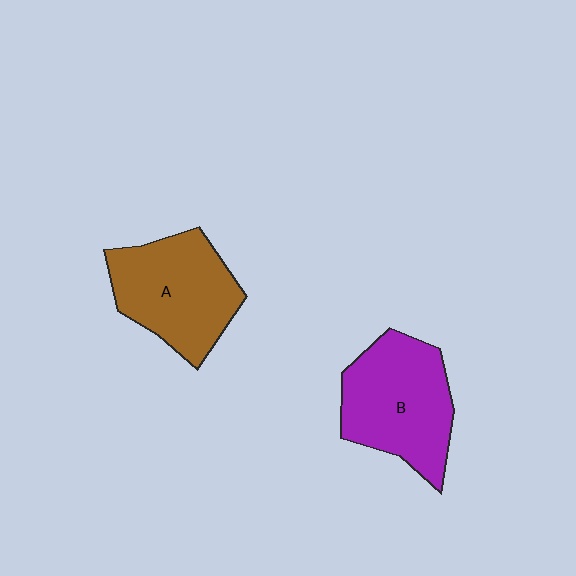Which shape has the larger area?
Shape B (purple).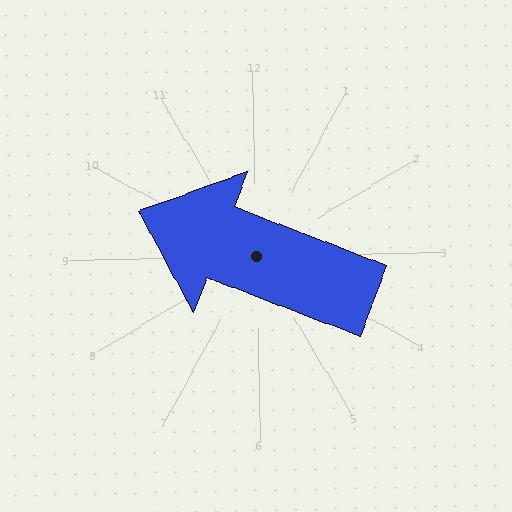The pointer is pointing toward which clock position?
Roughly 10 o'clock.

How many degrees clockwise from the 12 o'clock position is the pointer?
Approximately 292 degrees.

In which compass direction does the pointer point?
West.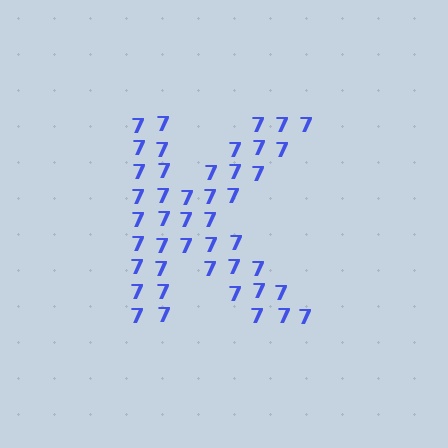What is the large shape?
The large shape is the letter K.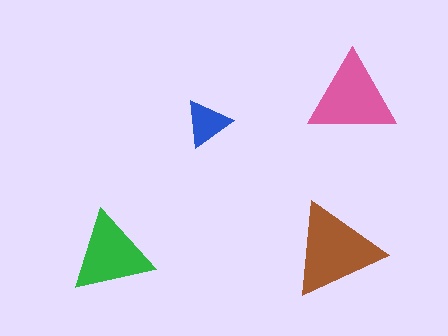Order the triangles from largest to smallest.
the brown one, the pink one, the green one, the blue one.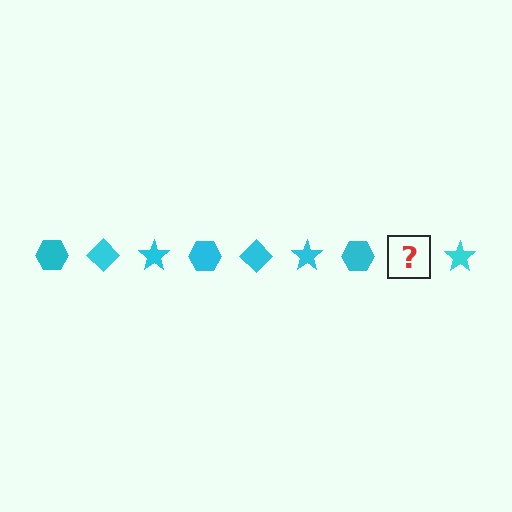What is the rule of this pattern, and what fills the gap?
The rule is that the pattern cycles through hexagon, diamond, star shapes in cyan. The gap should be filled with a cyan diamond.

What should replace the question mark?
The question mark should be replaced with a cyan diamond.